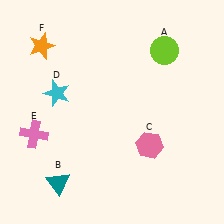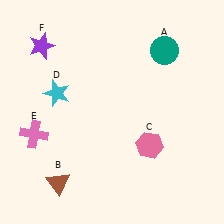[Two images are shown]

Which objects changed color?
A changed from lime to teal. B changed from teal to brown. F changed from orange to purple.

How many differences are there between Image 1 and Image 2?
There are 3 differences between the two images.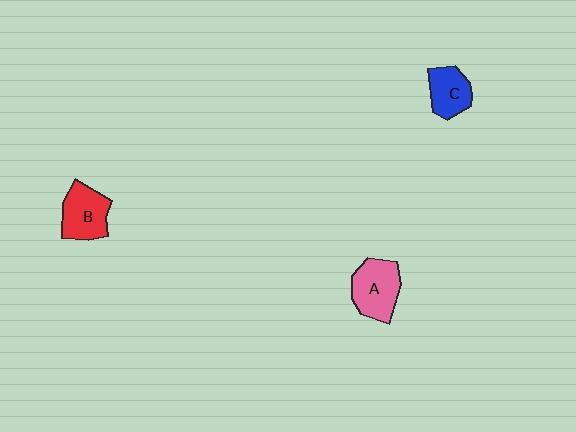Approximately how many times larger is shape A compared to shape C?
Approximately 1.4 times.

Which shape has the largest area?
Shape A (pink).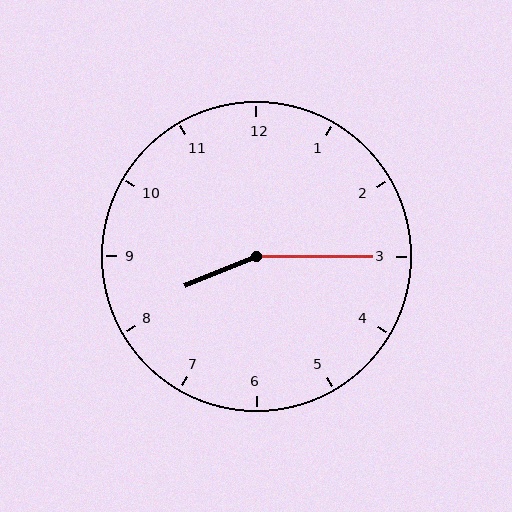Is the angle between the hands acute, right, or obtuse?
It is obtuse.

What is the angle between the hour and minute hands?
Approximately 158 degrees.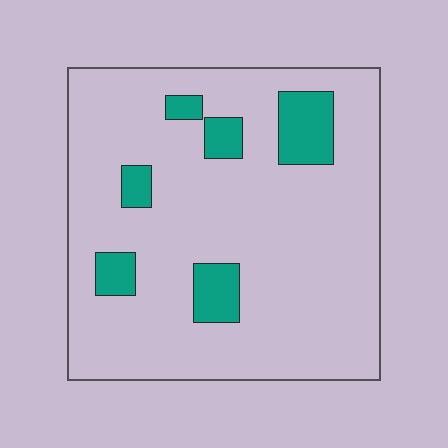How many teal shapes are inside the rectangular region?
6.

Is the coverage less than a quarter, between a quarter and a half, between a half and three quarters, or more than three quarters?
Less than a quarter.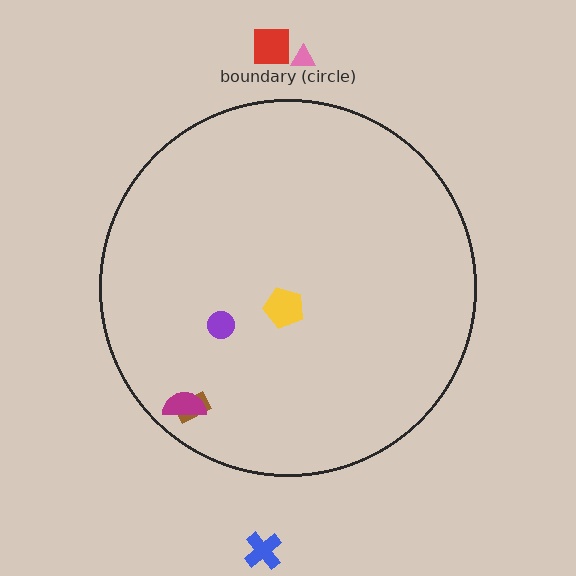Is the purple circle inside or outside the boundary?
Inside.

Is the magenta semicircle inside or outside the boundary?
Inside.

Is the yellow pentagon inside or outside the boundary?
Inside.